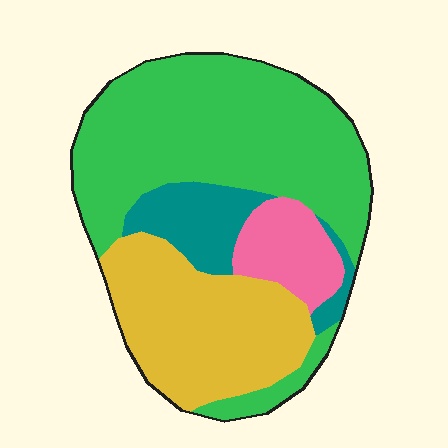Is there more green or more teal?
Green.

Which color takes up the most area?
Green, at roughly 50%.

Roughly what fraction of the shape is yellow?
Yellow covers 29% of the shape.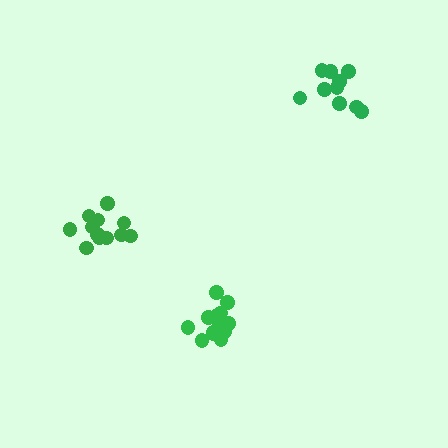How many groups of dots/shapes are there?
There are 3 groups.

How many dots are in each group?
Group 1: 12 dots, Group 2: 10 dots, Group 3: 14 dots (36 total).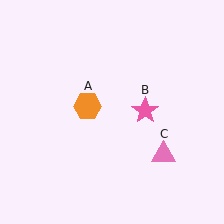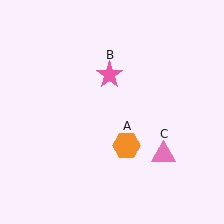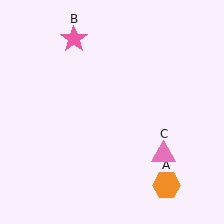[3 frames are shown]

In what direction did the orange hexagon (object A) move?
The orange hexagon (object A) moved down and to the right.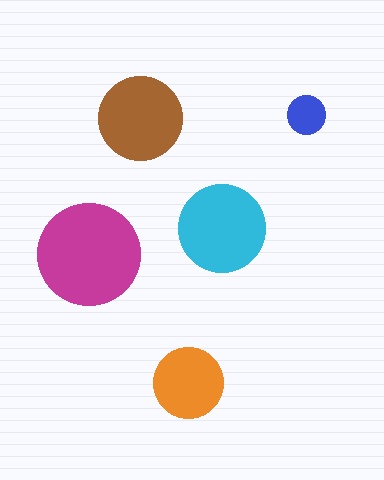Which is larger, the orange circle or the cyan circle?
The cyan one.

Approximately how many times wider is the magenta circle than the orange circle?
About 1.5 times wider.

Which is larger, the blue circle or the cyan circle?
The cyan one.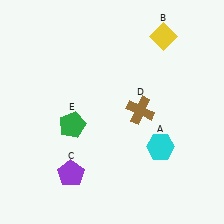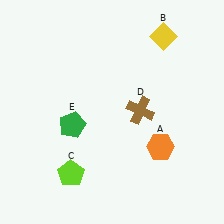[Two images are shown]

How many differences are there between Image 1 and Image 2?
There are 2 differences between the two images.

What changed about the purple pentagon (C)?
In Image 1, C is purple. In Image 2, it changed to lime.